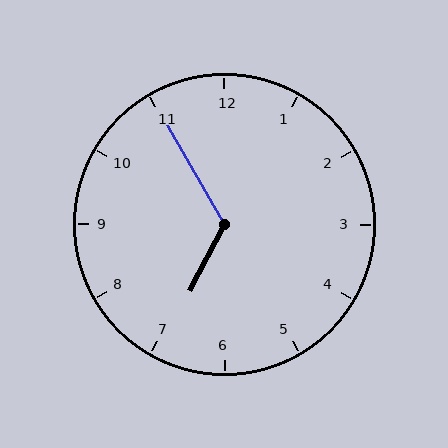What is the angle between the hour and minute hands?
Approximately 122 degrees.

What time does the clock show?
6:55.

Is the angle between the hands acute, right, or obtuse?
It is obtuse.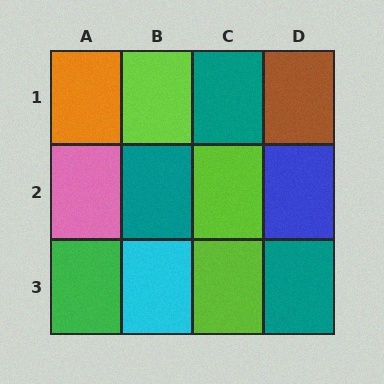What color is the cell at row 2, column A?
Pink.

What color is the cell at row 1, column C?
Teal.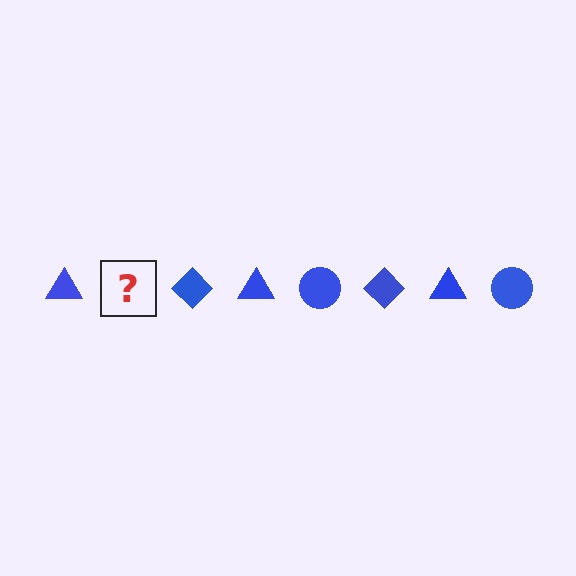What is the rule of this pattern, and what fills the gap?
The rule is that the pattern cycles through triangle, circle, diamond shapes in blue. The gap should be filled with a blue circle.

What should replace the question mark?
The question mark should be replaced with a blue circle.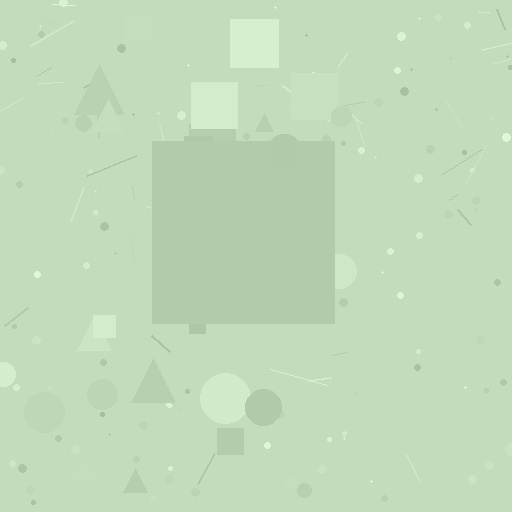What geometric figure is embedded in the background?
A square is embedded in the background.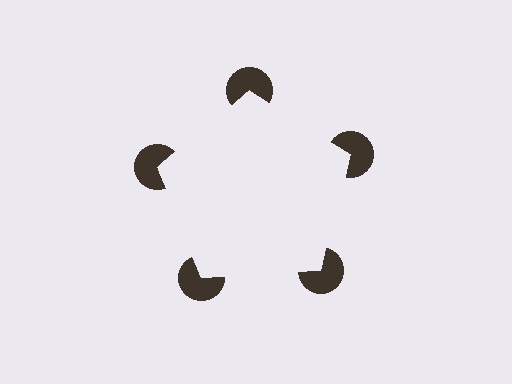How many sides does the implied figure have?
5 sides.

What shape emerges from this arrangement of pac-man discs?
An illusory pentagon — its edges are inferred from the aligned wedge cuts in the pac-man discs, not physically drawn.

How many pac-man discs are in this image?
There are 5 — one at each vertex of the illusory pentagon.